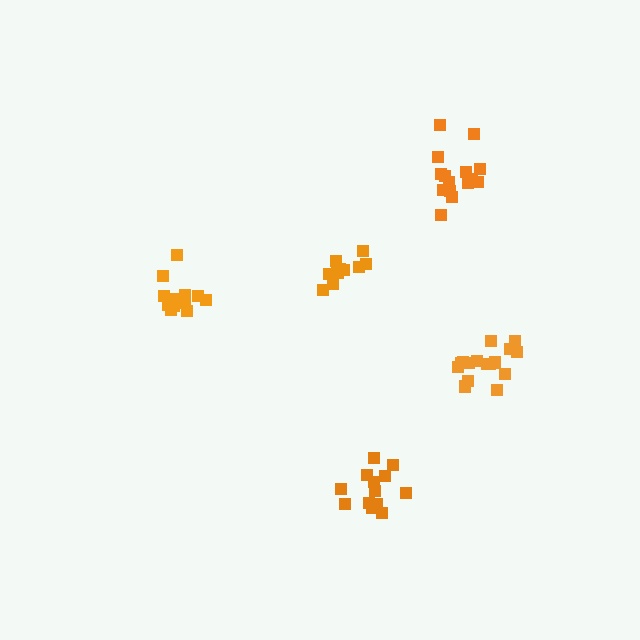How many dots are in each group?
Group 1: 16 dots, Group 2: 13 dots, Group 3: 10 dots, Group 4: 13 dots, Group 5: 15 dots (67 total).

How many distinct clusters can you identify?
There are 5 distinct clusters.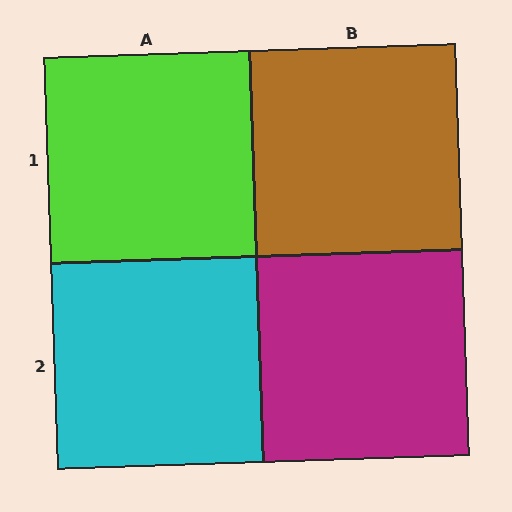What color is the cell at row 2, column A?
Cyan.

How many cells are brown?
1 cell is brown.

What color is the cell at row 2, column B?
Magenta.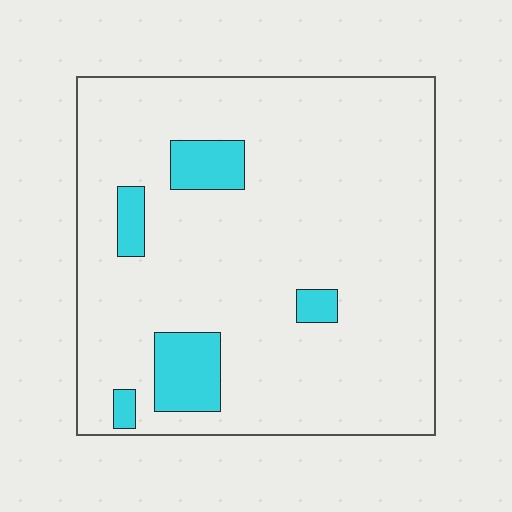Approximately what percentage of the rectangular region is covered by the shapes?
Approximately 10%.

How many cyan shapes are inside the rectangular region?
5.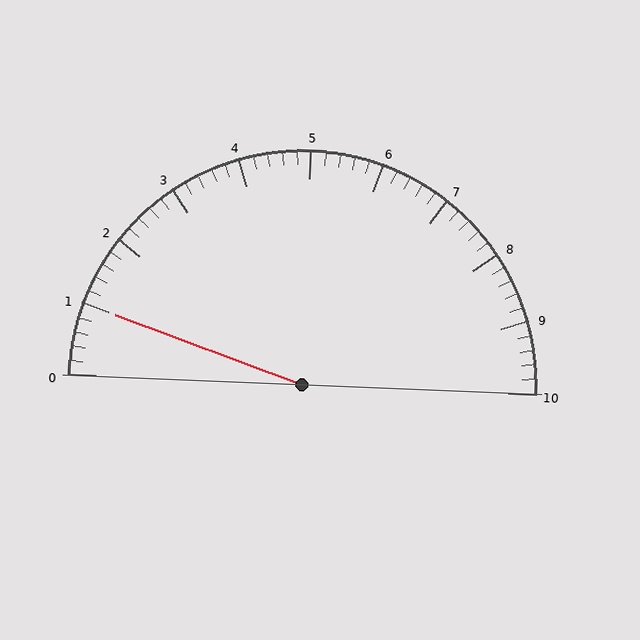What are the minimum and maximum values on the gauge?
The gauge ranges from 0 to 10.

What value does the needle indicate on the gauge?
The needle indicates approximately 1.0.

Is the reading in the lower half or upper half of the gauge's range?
The reading is in the lower half of the range (0 to 10).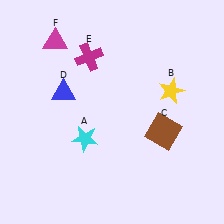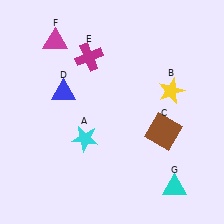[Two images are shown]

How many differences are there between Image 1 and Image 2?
There is 1 difference between the two images.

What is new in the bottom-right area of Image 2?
A cyan triangle (G) was added in the bottom-right area of Image 2.